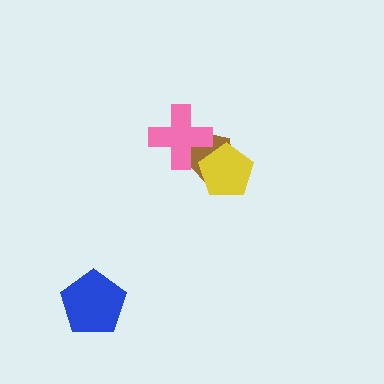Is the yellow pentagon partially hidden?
No, no other shape covers it.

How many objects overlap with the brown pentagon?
2 objects overlap with the brown pentagon.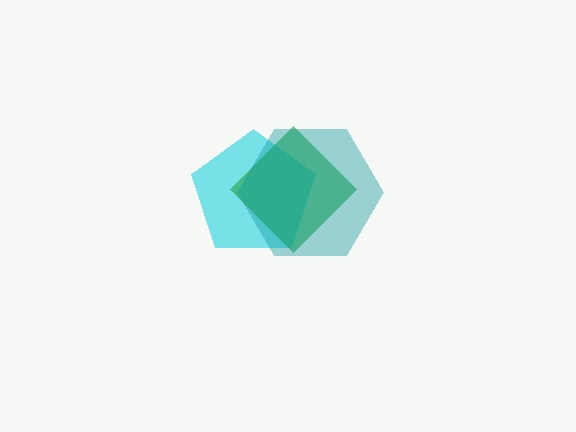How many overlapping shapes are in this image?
There are 3 overlapping shapes in the image.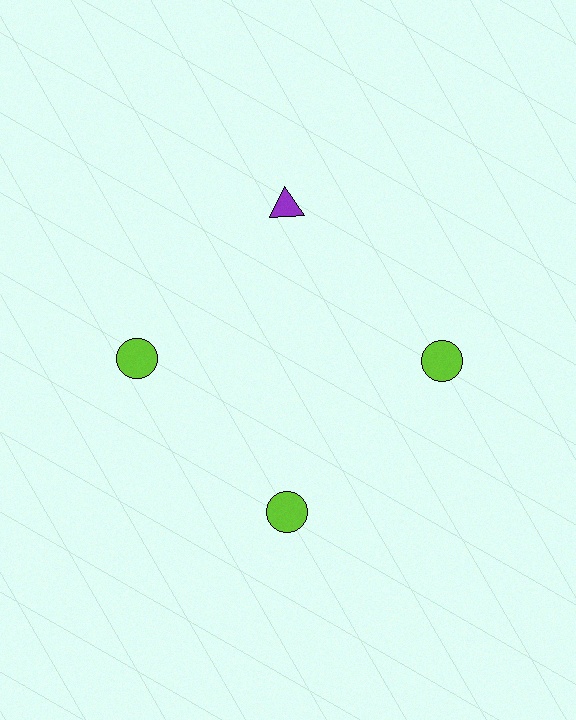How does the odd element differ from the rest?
It differs in both color (purple instead of lime) and shape (triangle instead of circle).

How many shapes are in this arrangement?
There are 4 shapes arranged in a ring pattern.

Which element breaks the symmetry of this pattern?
The purple triangle at roughly the 12 o'clock position breaks the symmetry. All other shapes are lime circles.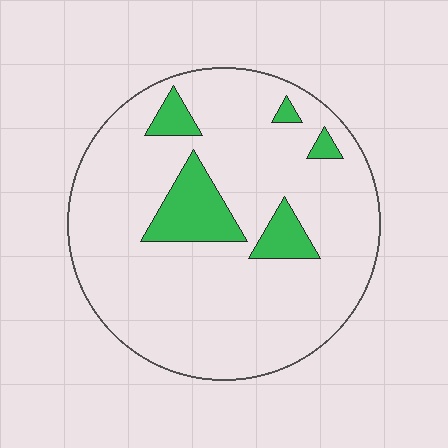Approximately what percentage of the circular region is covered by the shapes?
Approximately 15%.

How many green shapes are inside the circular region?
5.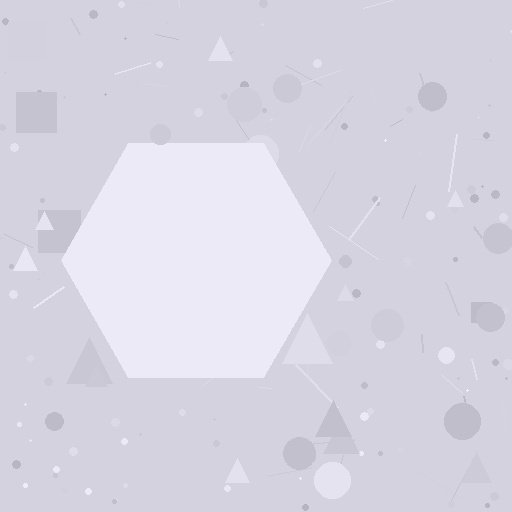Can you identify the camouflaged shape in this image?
The camouflaged shape is a hexagon.